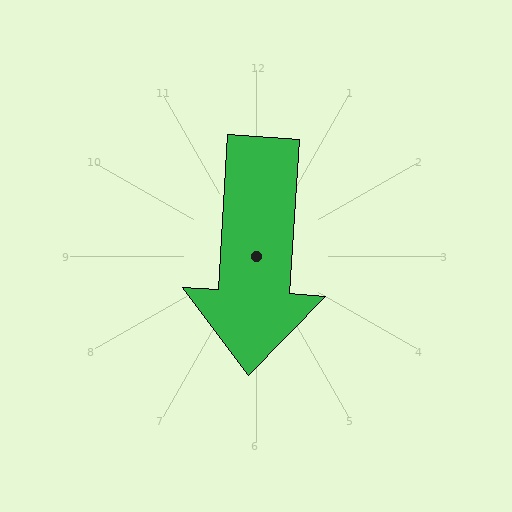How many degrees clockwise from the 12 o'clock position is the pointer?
Approximately 183 degrees.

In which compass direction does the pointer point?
South.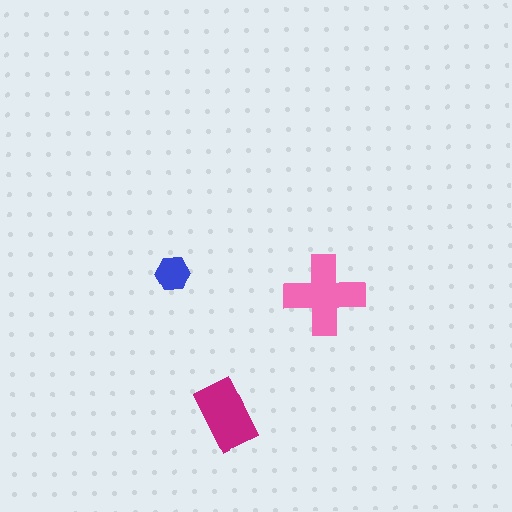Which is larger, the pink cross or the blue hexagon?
The pink cross.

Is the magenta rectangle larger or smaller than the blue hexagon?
Larger.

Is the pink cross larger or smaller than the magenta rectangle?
Larger.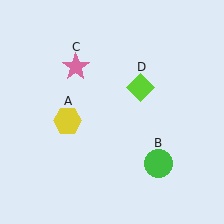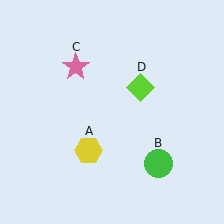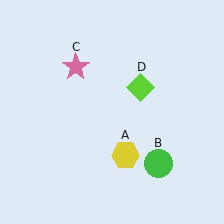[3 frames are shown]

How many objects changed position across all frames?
1 object changed position: yellow hexagon (object A).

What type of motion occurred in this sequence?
The yellow hexagon (object A) rotated counterclockwise around the center of the scene.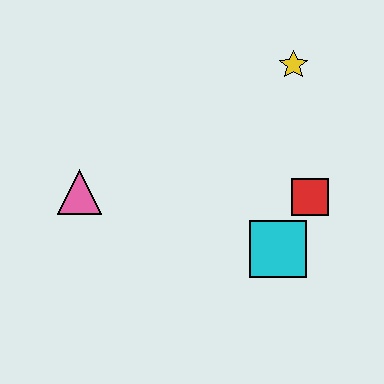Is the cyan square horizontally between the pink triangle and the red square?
Yes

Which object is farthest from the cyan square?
The pink triangle is farthest from the cyan square.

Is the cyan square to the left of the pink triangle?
No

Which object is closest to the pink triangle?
The cyan square is closest to the pink triangle.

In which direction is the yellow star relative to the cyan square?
The yellow star is above the cyan square.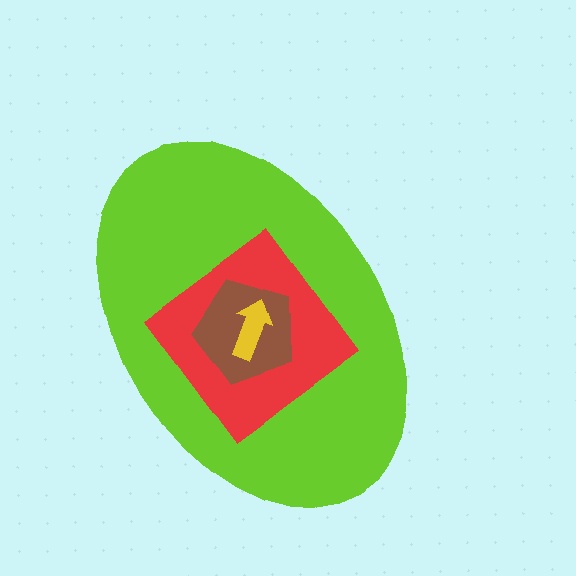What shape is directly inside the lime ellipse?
The red diamond.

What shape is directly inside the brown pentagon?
The yellow arrow.